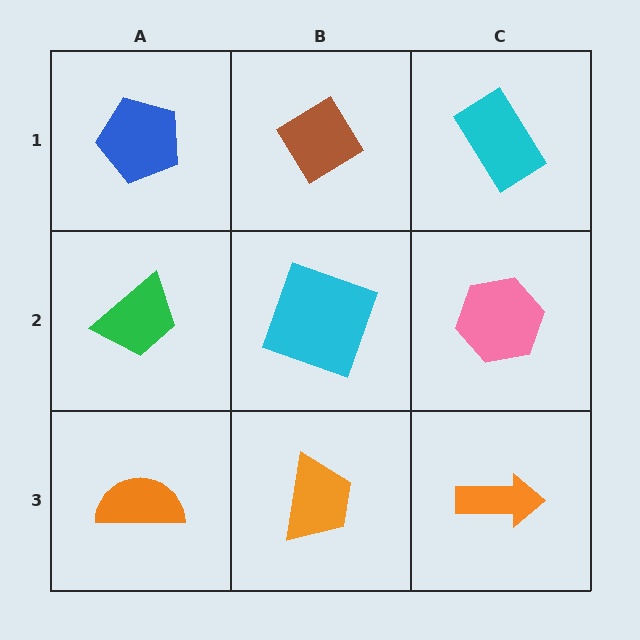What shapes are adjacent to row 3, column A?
A green trapezoid (row 2, column A), an orange trapezoid (row 3, column B).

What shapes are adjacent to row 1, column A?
A green trapezoid (row 2, column A), a brown diamond (row 1, column B).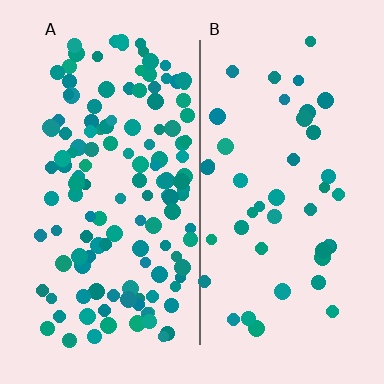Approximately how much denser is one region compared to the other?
Approximately 3.0× — region A over region B.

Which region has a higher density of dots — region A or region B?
A (the left).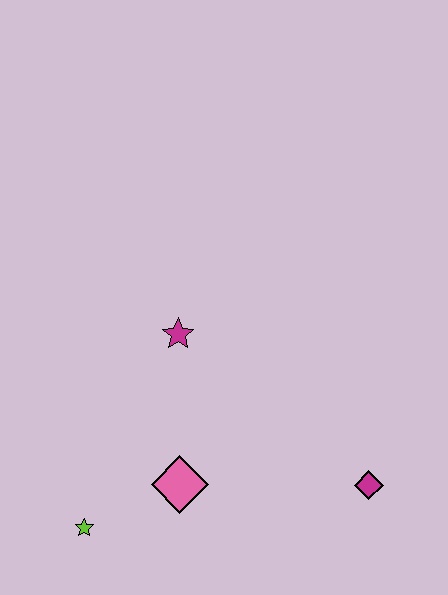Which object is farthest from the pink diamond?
The magenta diamond is farthest from the pink diamond.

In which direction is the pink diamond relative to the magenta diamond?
The pink diamond is to the left of the magenta diamond.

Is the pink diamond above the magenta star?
No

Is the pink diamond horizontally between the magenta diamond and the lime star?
Yes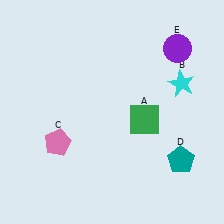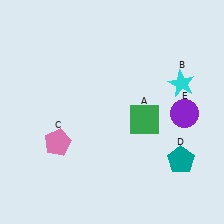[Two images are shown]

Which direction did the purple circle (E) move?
The purple circle (E) moved down.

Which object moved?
The purple circle (E) moved down.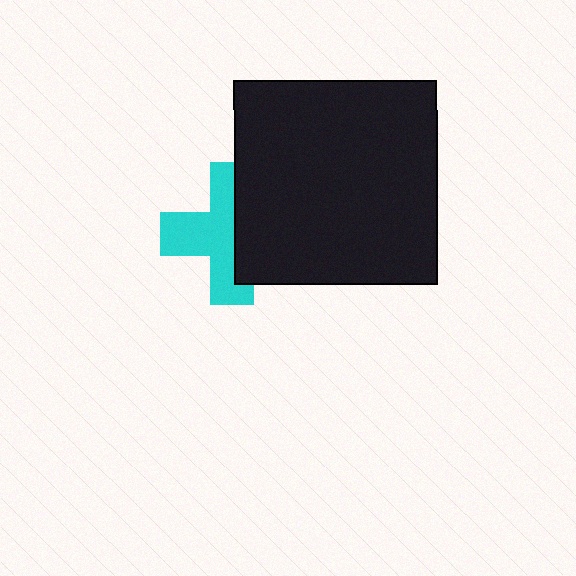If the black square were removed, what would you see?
You would see the complete cyan cross.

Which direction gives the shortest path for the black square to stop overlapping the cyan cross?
Moving right gives the shortest separation.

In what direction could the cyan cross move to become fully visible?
The cyan cross could move left. That would shift it out from behind the black square entirely.